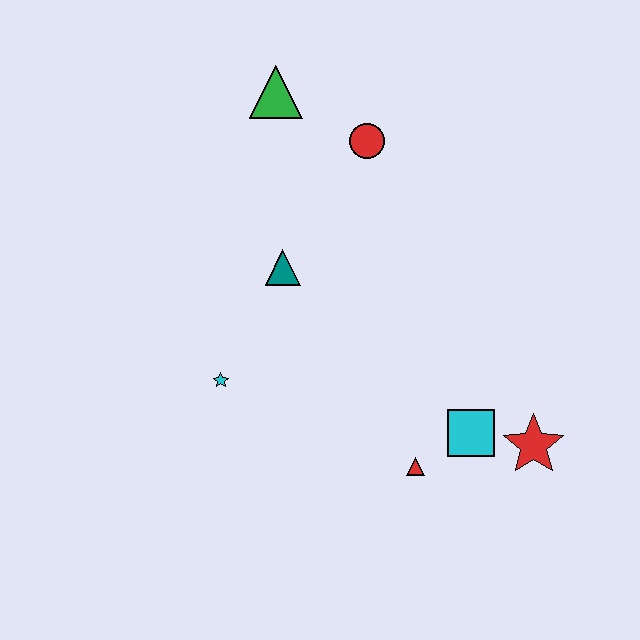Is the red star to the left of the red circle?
No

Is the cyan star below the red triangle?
No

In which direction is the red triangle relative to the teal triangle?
The red triangle is below the teal triangle.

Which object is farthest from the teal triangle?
The red star is farthest from the teal triangle.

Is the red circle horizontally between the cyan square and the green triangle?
Yes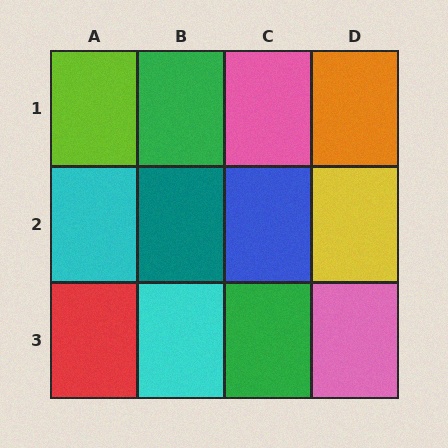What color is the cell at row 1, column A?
Lime.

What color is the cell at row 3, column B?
Cyan.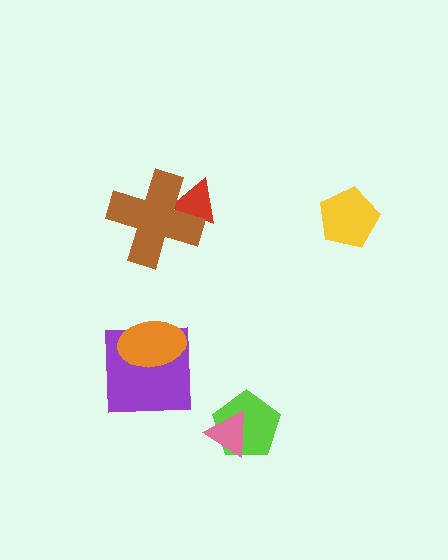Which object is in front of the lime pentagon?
The pink triangle is in front of the lime pentagon.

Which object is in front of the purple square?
The orange ellipse is in front of the purple square.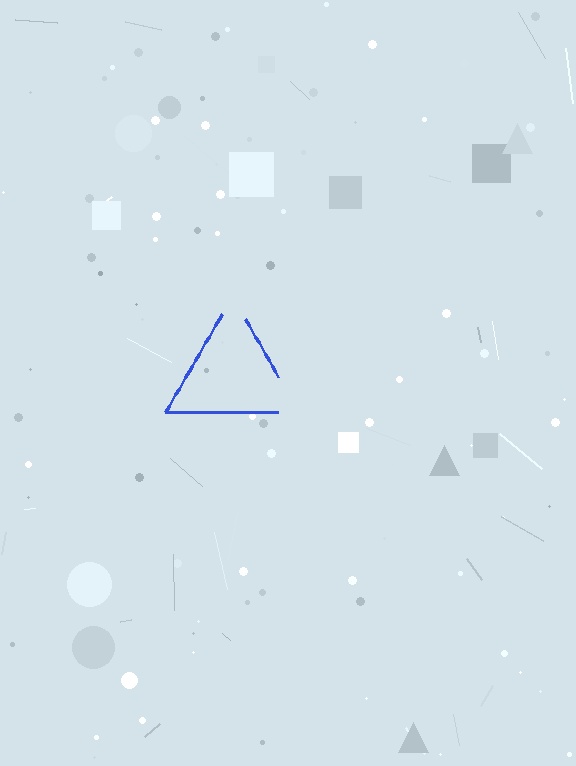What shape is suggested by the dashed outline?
The dashed outline suggests a triangle.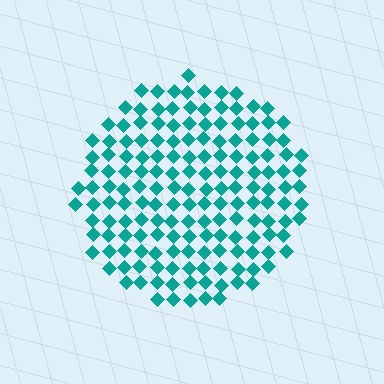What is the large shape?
The large shape is a circle.